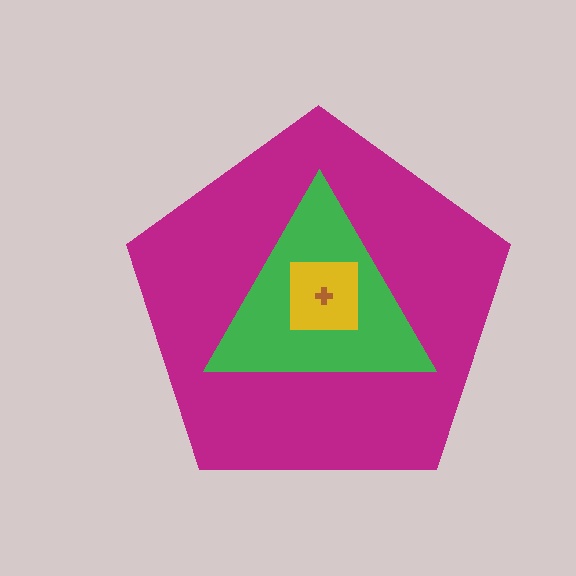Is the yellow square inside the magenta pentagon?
Yes.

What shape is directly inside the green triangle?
The yellow square.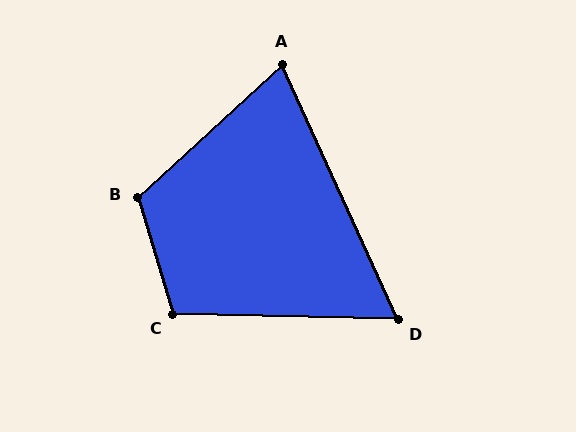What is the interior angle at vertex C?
Approximately 108 degrees (obtuse).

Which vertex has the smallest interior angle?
D, at approximately 64 degrees.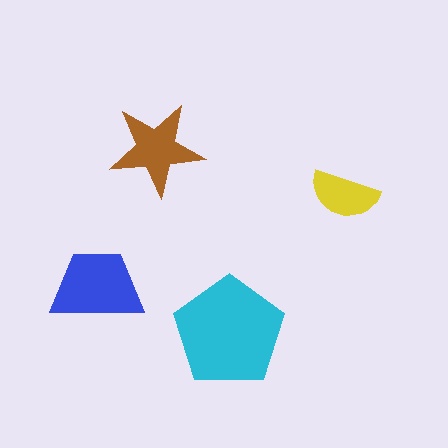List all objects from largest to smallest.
The cyan pentagon, the blue trapezoid, the brown star, the yellow semicircle.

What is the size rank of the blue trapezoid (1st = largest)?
2nd.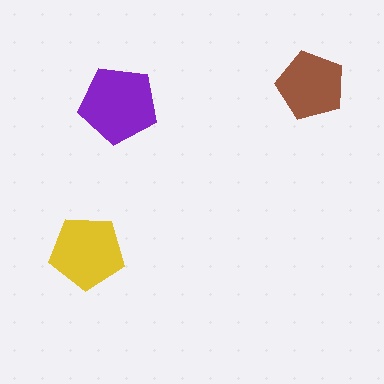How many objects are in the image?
There are 3 objects in the image.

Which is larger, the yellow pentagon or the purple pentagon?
The purple one.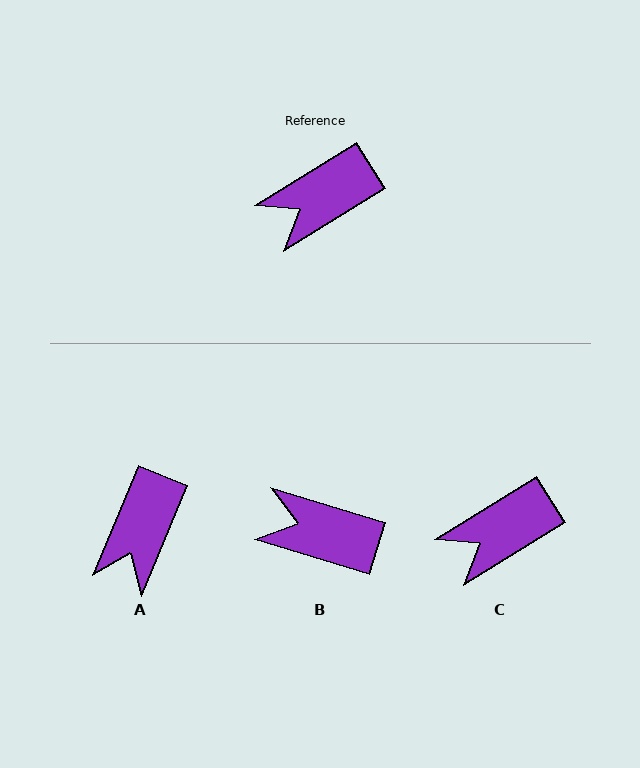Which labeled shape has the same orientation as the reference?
C.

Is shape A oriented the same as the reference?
No, it is off by about 36 degrees.